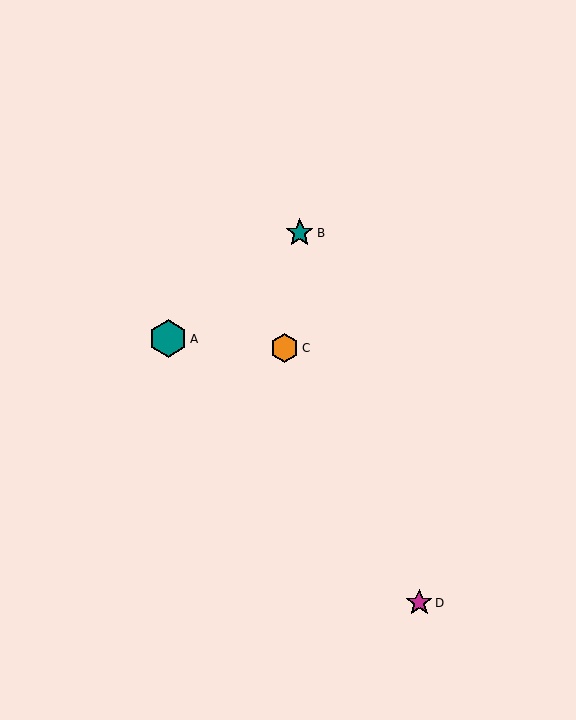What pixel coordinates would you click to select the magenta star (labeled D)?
Click at (419, 603) to select the magenta star D.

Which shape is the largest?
The teal hexagon (labeled A) is the largest.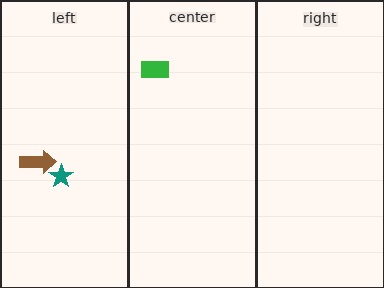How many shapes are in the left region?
2.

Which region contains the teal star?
The left region.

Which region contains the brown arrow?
The left region.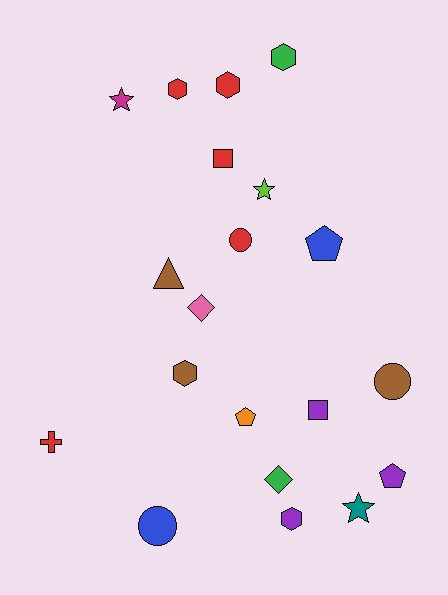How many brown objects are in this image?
There are 3 brown objects.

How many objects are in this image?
There are 20 objects.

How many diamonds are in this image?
There are 2 diamonds.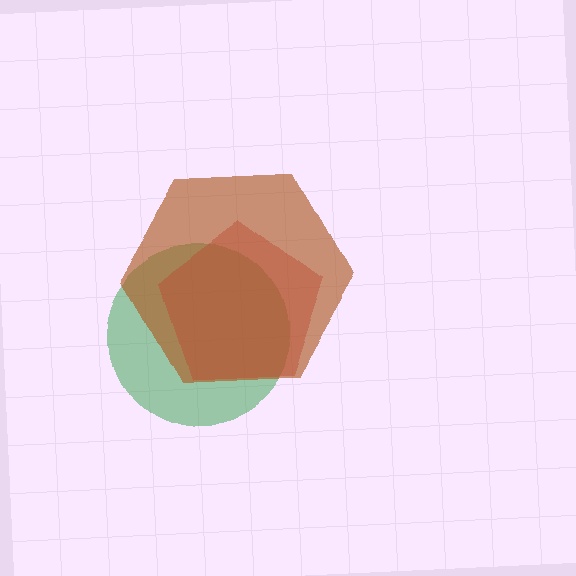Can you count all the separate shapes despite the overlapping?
Yes, there are 3 separate shapes.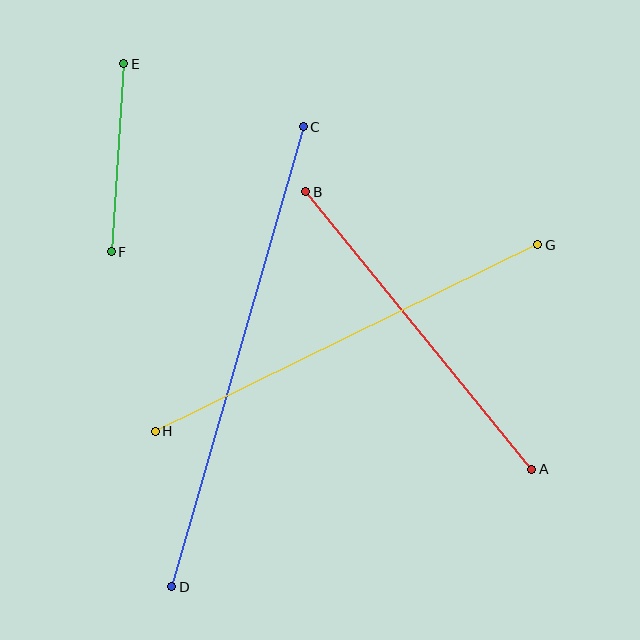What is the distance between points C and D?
The distance is approximately 478 pixels.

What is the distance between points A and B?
The distance is approximately 358 pixels.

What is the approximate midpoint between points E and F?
The midpoint is at approximately (118, 158) pixels.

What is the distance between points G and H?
The distance is approximately 425 pixels.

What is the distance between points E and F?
The distance is approximately 189 pixels.